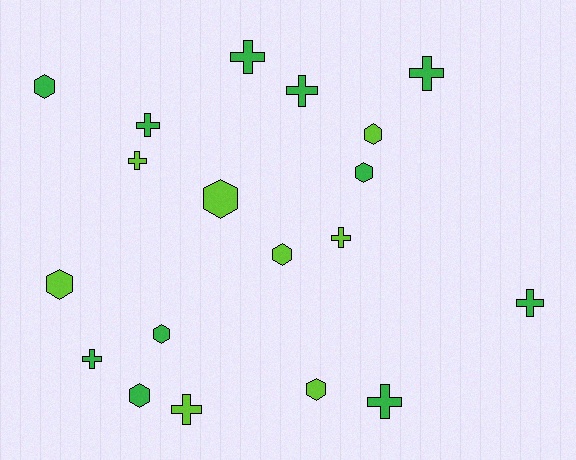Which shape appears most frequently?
Cross, with 10 objects.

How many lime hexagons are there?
There are 5 lime hexagons.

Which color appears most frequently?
Green, with 11 objects.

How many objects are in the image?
There are 19 objects.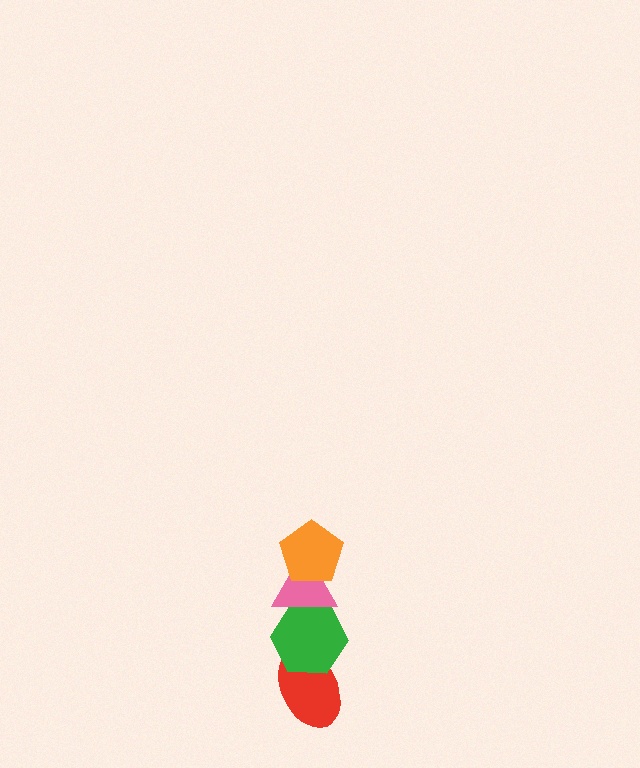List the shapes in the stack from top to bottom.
From top to bottom: the orange pentagon, the pink triangle, the green hexagon, the red ellipse.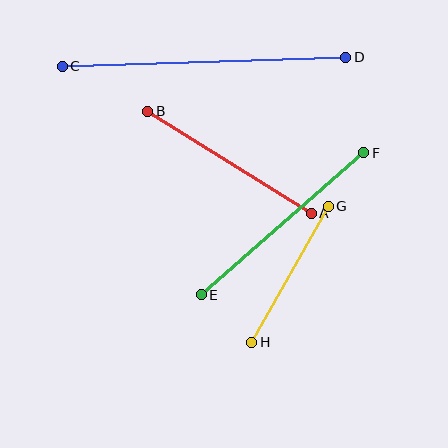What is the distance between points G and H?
The distance is approximately 156 pixels.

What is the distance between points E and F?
The distance is approximately 216 pixels.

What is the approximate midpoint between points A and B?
The midpoint is at approximately (229, 162) pixels.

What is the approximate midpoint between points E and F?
The midpoint is at approximately (282, 224) pixels.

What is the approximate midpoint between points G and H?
The midpoint is at approximately (290, 274) pixels.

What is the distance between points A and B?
The distance is approximately 192 pixels.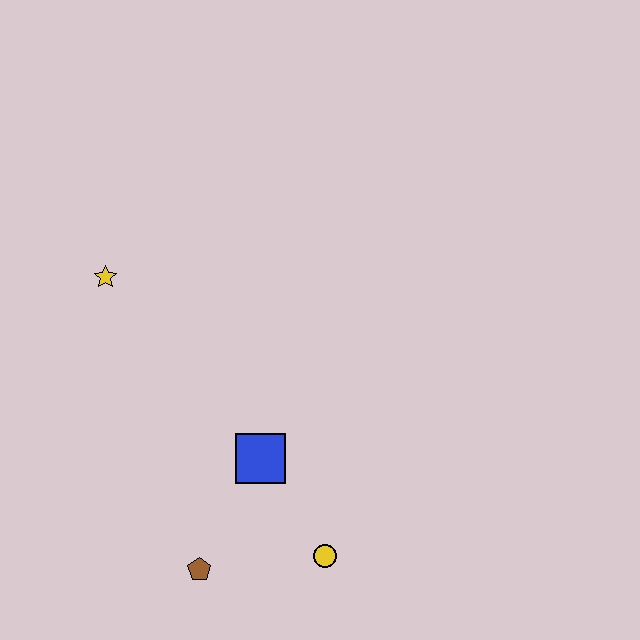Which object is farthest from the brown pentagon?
The yellow star is farthest from the brown pentagon.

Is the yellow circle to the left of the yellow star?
No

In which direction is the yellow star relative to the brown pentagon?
The yellow star is above the brown pentagon.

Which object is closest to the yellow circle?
The blue square is closest to the yellow circle.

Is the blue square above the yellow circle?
Yes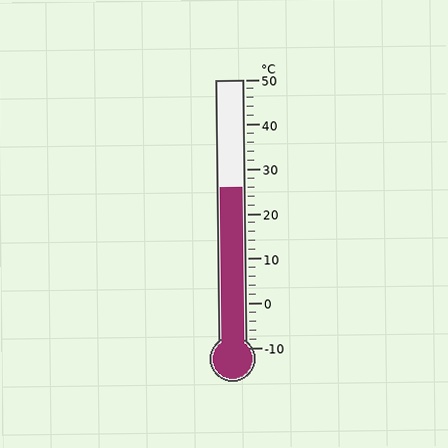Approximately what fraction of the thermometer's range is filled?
The thermometer is filled to approximately 60% of its range.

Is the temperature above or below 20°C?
The temperature is above 20°C.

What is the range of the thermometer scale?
The thermometer scale ranges from -10°C to 50°C.